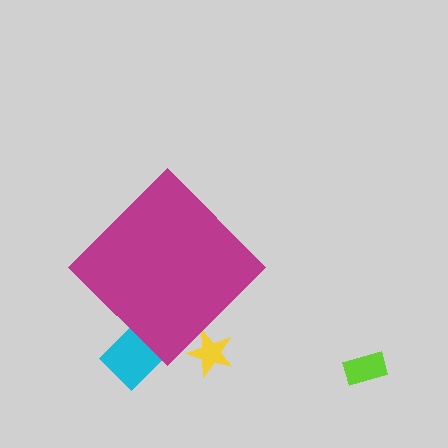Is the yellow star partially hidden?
Yes, the yellow star is partially hidden behind the magenta diamond.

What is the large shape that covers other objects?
A magenta diamond.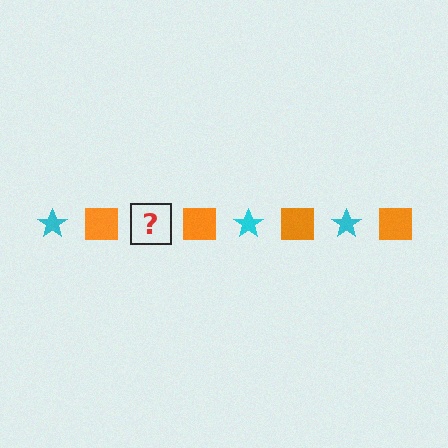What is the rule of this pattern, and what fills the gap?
The rule is that the pattern alternates between cyan star and orange square. The gap should be filled with a cyan star.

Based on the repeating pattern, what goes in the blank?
The blank should be a cyan star.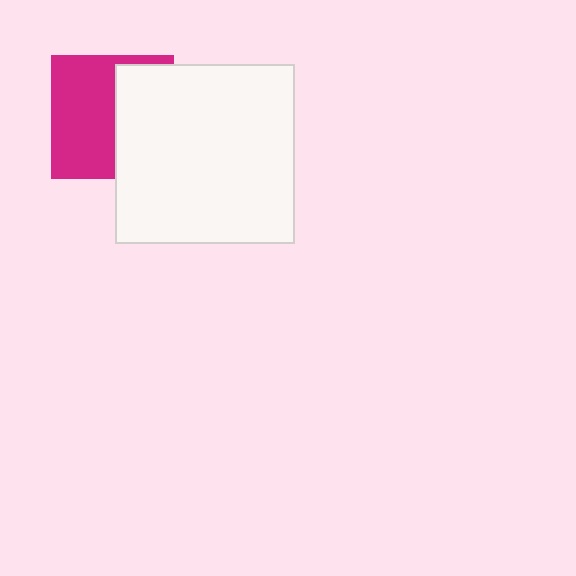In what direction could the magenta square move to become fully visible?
The magenta square could move left. That would shift it out from behind the white square entirely.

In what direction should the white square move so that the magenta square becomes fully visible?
The white square should move right. That is the shortest direction to clear the overlap and leave the magenta square fully visible.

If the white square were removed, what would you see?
You would see the complete magenta square.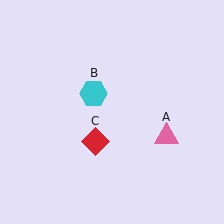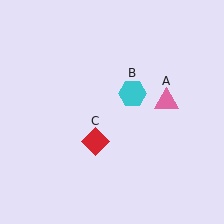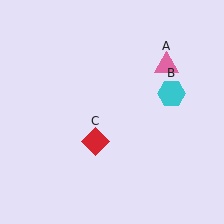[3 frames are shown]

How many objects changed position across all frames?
2 objects changed position: pink triangle (object A), cyan hexagon (object B).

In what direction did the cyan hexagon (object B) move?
The cyan hexagon (object B) moved right.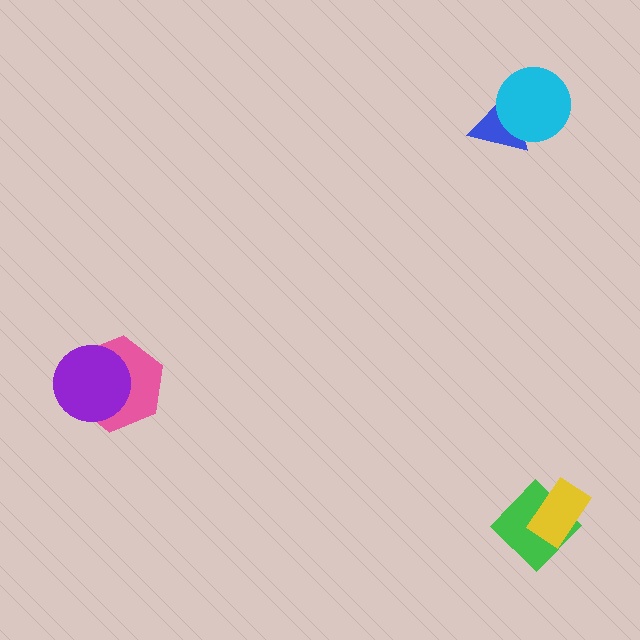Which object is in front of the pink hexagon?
The purple circle is in front of the pink hexagon.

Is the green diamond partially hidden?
Yes, it is partially covered by another shape.